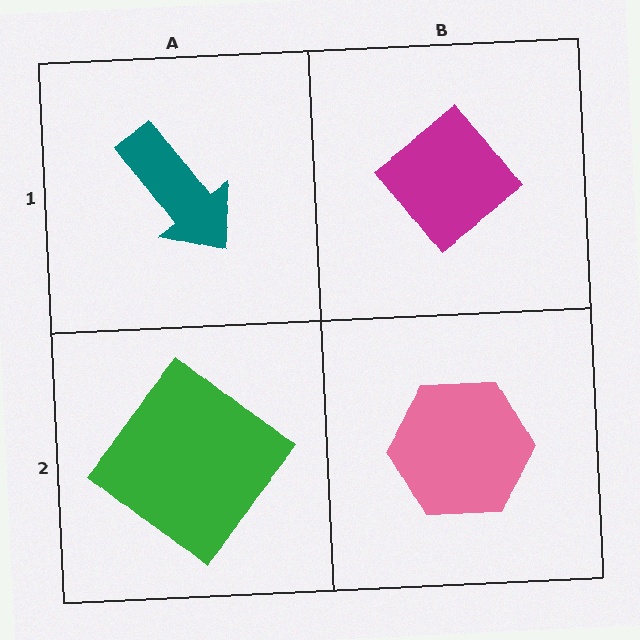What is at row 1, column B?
A magenta diamond.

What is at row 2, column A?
A green diamond.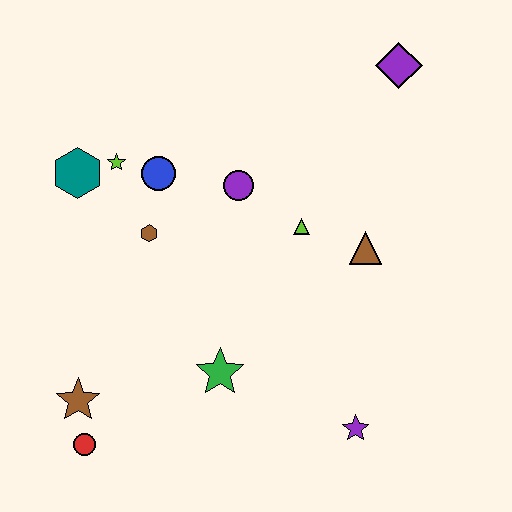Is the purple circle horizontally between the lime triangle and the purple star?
No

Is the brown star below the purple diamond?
Yes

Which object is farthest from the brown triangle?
The red circle is farthest from the brown triangle.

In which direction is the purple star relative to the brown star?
The purple star is to the right of the brown star.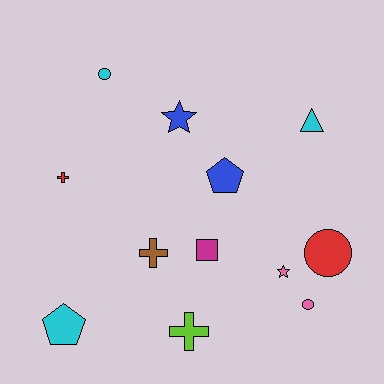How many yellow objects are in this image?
There are no yellow objects.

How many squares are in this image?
There is 1 square.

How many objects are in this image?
There are 12 objects.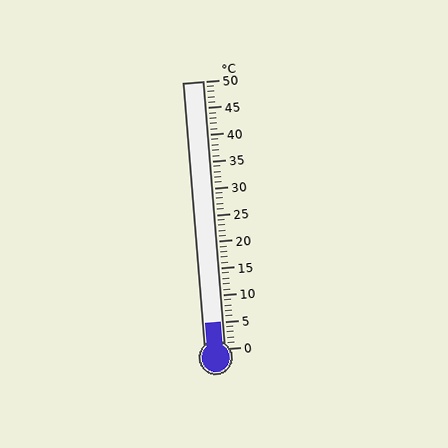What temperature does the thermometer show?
The thermometer shows approximately 5°C.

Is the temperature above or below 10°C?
The temperature is below 10°C.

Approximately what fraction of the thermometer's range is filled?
The thermometer is filled to approximately 10% of its range.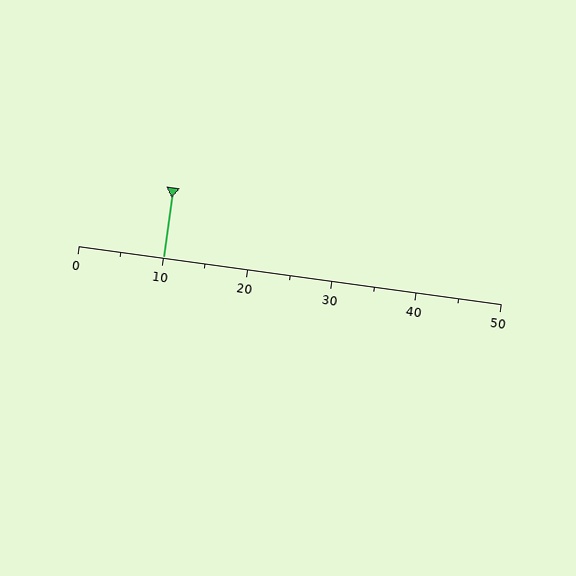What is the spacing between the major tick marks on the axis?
The major ticks are spaced 10 apart.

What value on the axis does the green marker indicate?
The marker indicates approximately 10.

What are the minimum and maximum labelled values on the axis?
The axis runs from 0 to 50.